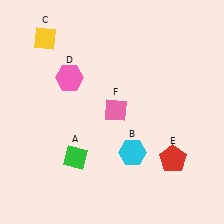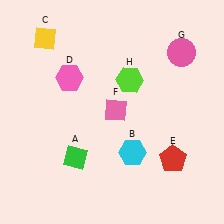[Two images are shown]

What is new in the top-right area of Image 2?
A lime hexagon (H) was added in the top-right area of Image 2.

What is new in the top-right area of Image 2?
A pink circle (G) was added in the top-right area of Image 2.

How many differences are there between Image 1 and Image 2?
There are 2 differences between the two images.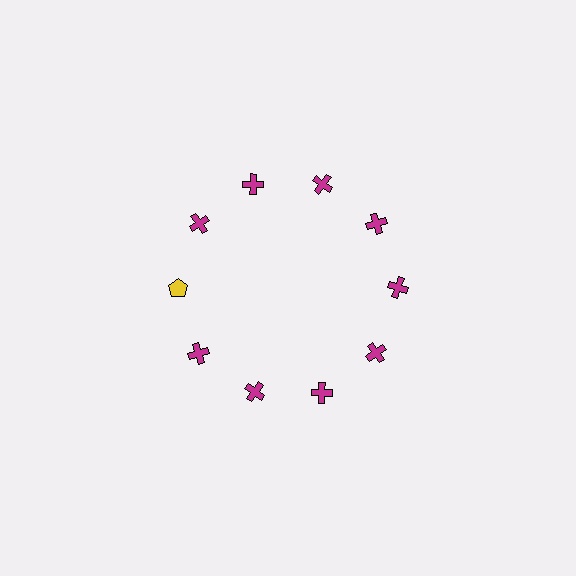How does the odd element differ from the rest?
It differs in both color (yellow instead of magenta) and shape (pentagon instead of cross).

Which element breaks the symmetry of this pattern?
The yellow pentagon at roughly the 9 o'clock position breaks the symmetry. All other shapes are magenta crosses.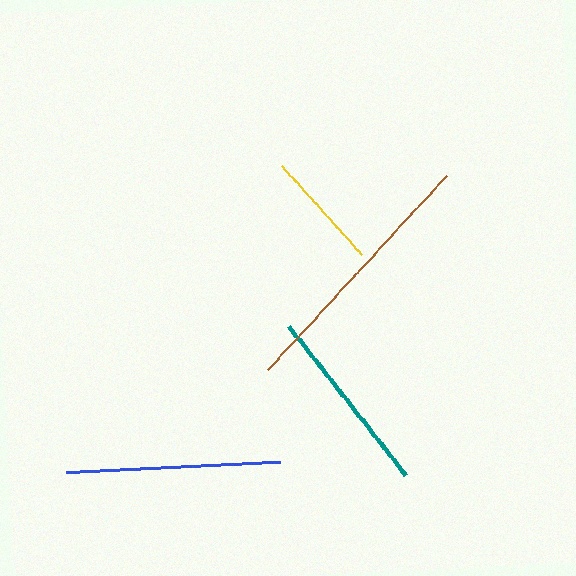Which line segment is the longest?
The brown line is the longest at approximately 263 pixels.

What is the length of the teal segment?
The teal segment is approximately 190 pixels long.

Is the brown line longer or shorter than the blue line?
The brown line is longer than the blue line.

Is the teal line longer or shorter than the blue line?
The blue line is longer than the teal line.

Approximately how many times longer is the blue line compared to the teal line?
The blue line is approximately 1.1 times the length of the teal line.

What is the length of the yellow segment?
The yellow segment is approximately 120 pixels long.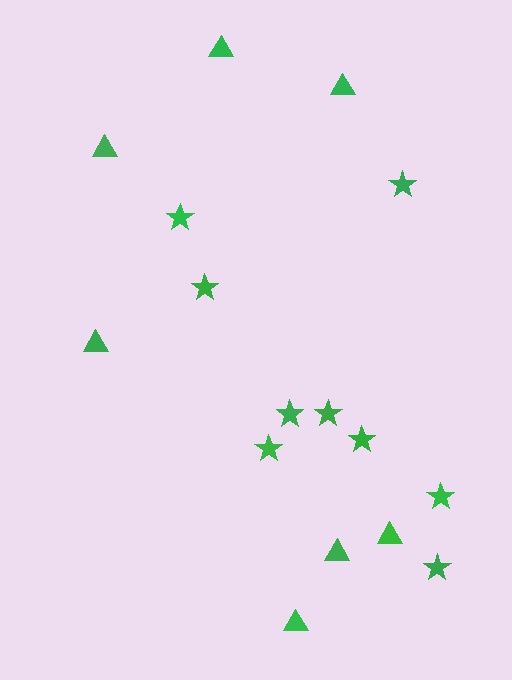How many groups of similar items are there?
There are 2 groups: one group of stars (9) and one group of triangles (7).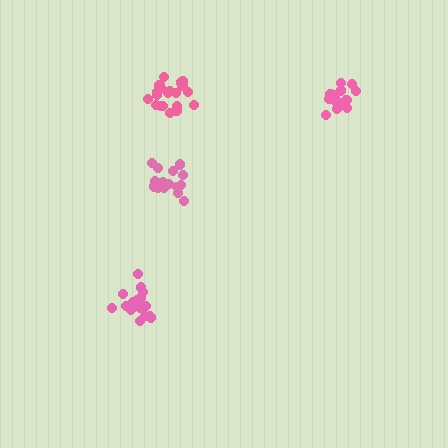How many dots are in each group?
Group 1: 15 dots, Group 2: 16 dots, Group 3: 18 dots, Group 4: 20 dots (69 total).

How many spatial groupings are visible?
There are 4 spatial groupings.